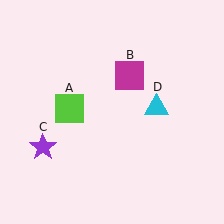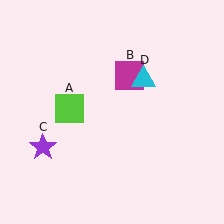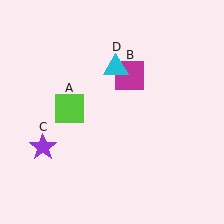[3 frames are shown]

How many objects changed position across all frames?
1 object changed position: cyan triangle (object D).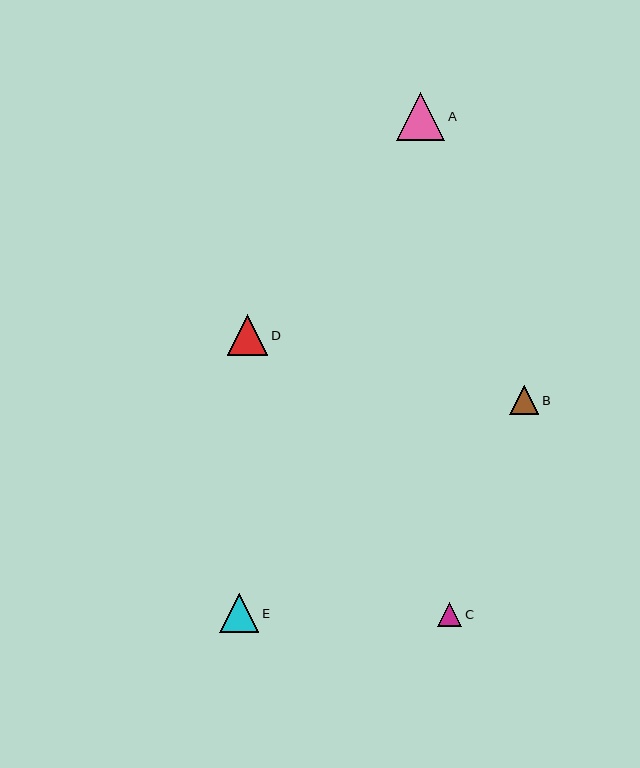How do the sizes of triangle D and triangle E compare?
Triangle D and triangle E are approximately the same size.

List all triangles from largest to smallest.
From largest to smallest: A, D, E, B, C.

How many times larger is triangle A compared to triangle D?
Triangle A is approximately 1.2 times the size of triangle D.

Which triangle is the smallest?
Triangle C is the smallest with a size of approximately 24 pixels.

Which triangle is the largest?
Triangle A is the largest with a size of approximately 48 pixels.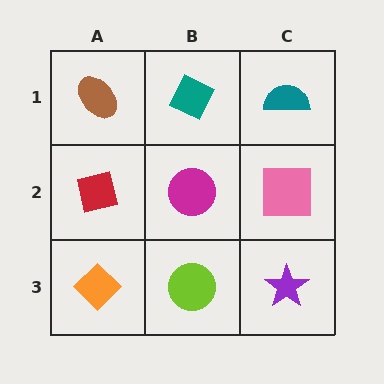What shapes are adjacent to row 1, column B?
A magenta circle (row 2, column B), a brown ellipse (row 1, column A), a teal semicircle (row 1, column C).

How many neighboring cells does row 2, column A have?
3.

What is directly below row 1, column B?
A magenta circle.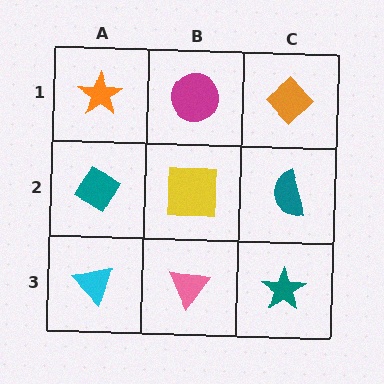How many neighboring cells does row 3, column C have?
2.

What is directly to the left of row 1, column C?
A magenta circle.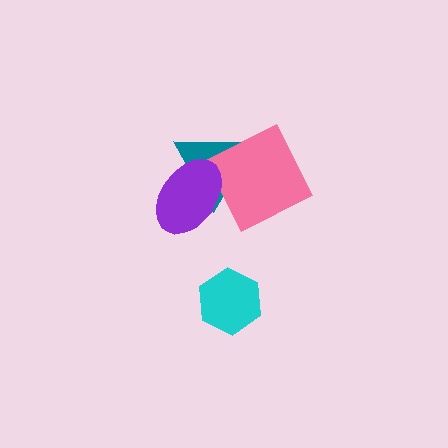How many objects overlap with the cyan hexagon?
0 objects overlap with the cyan hexagon.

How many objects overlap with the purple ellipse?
2 objects overlap with the purple ellipse.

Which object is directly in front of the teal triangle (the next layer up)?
The pink square is directly in front of the teal triangle.